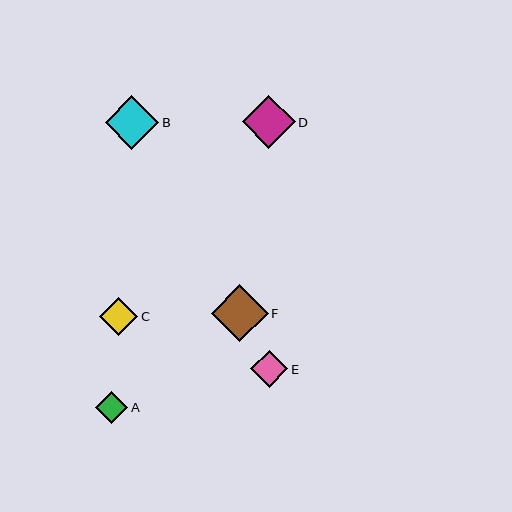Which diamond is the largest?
Diamond F is the largest with a size of approximately 57 pixels.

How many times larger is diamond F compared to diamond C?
Diamond F is approximately 1.5 times the size of diamond C.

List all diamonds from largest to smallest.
From largest to smallest: F, B, D, C, E, A.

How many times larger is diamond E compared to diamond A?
Diamond E is approximately 1.1 times the size of diamond A.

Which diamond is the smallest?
Diamond A is the smallest with a size of approximately 32 pixels.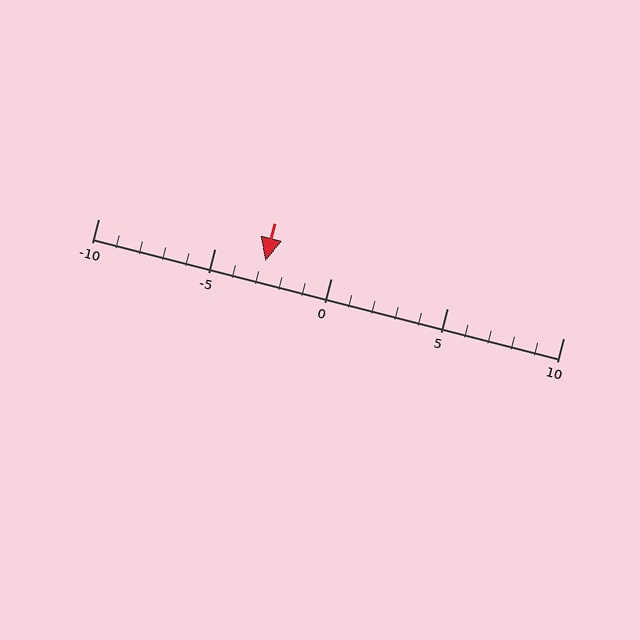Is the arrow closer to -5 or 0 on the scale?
The arrow is closer to -5.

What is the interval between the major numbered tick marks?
The major tick marks are spaced 5 units apart.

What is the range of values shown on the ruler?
The ruler shows values from -10 to 10.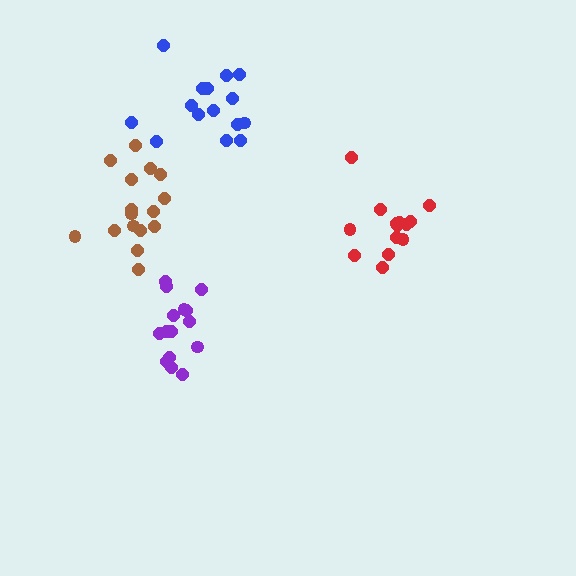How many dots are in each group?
Group 1: 16 dots, Group 2: 15 dots, Group 3: 14 dots, Group 4: 15 dots (60 total).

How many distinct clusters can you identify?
There are 4 distinct clusters.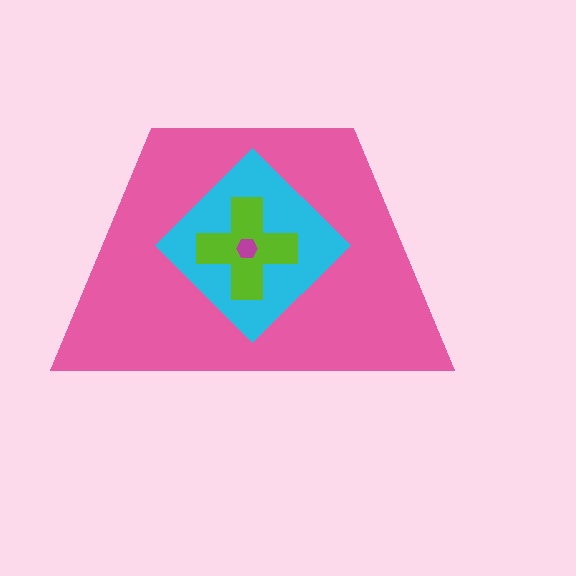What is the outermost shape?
The pink trapezoid.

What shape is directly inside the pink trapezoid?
The cyan diamond.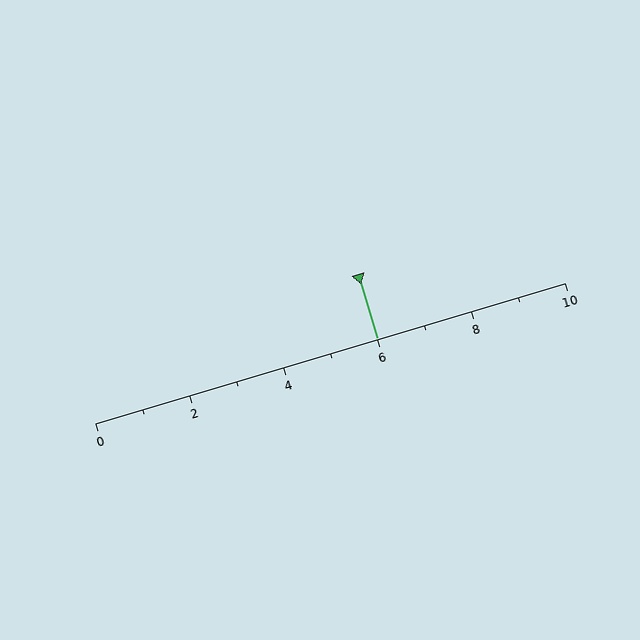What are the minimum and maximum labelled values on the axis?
The axis runs from 0 to 10.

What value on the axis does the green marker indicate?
The marker indicates approximately 6.